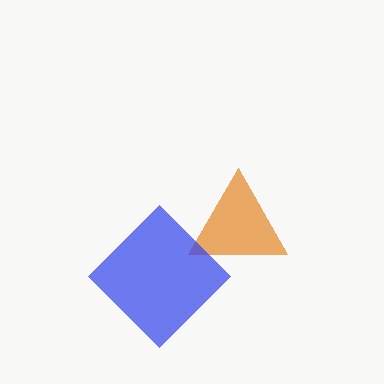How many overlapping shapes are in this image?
There are 2 overlapping shapes in the image.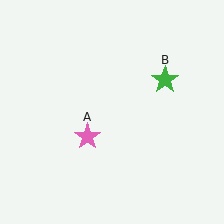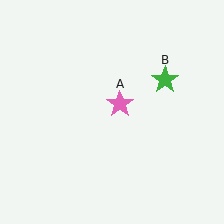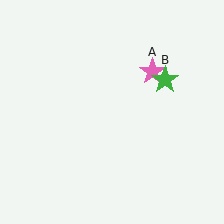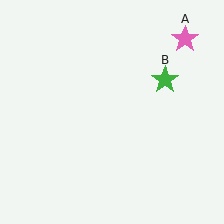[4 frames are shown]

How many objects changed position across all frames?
1 object changed position: pink star (object A).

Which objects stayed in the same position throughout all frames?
Green star (object B) remained stationary.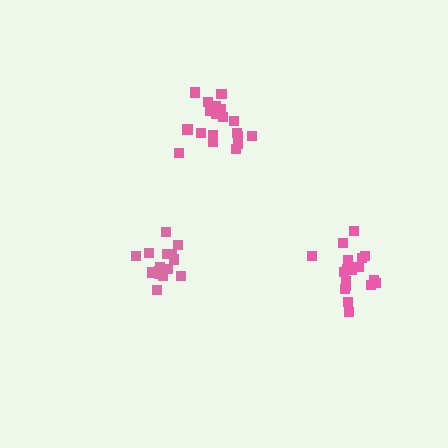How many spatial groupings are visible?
There are 3 spatial groupings.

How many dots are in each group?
Group 1: 15 dots, Group 2: 20 dots, Group 3: 19 dots (54 total).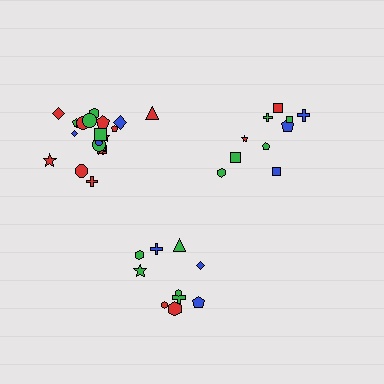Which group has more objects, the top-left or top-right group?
The top-left group.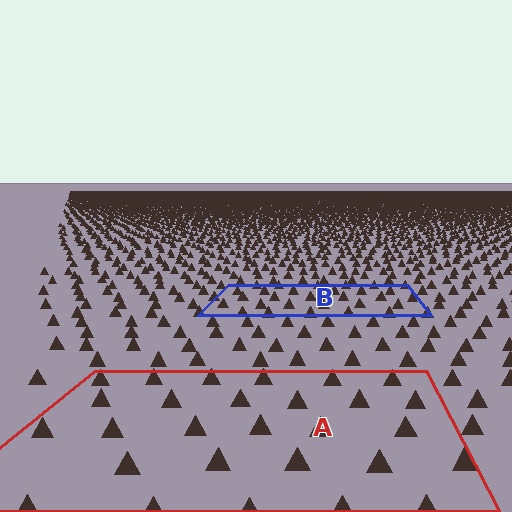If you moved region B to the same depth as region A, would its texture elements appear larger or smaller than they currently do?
They would appear larger. At a closer depth, the same texture elements are projected at a bigger on-screen size.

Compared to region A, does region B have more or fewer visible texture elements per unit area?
Region B has more texture elements per unit area — they are packed more densely because it is farther away.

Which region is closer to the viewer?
Region A is closer. The texture elements there are larger and more spread out.